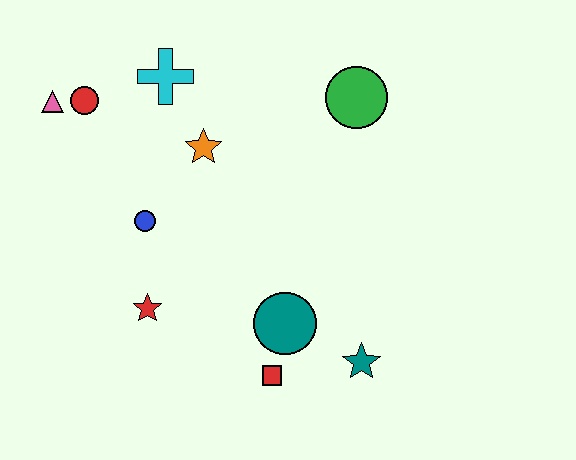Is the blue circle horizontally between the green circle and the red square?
No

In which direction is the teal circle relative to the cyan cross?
The teal circle is below the cyan cross.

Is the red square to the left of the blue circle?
No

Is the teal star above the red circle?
No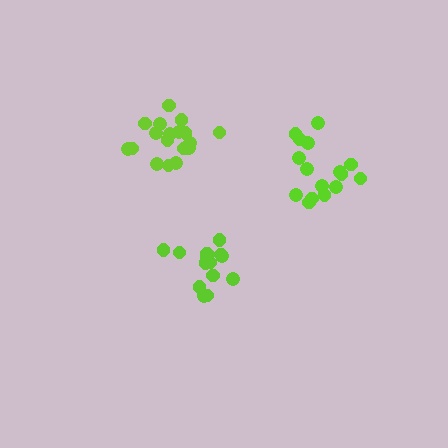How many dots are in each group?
Group 1: 18 dots, Group 2: 14 dots, Group 3: 16 dots (48 total).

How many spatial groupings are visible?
There are 3 spatial groupings.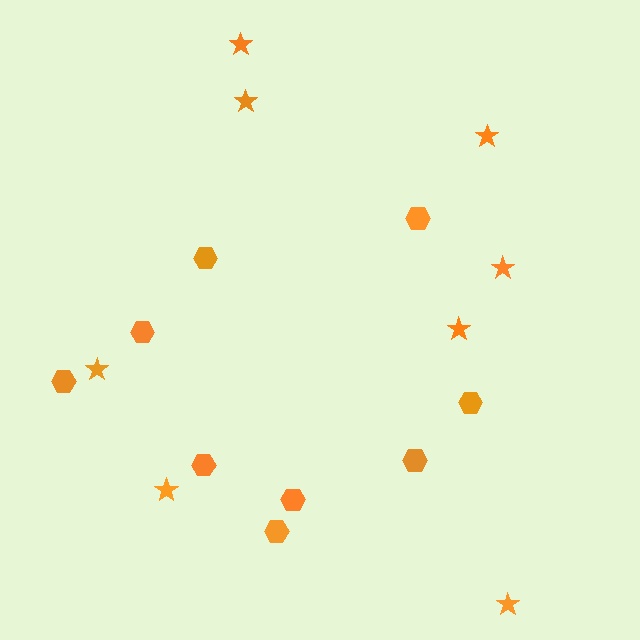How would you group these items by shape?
There are 2 groups: one group of stars (8) and one group of hexagons (9).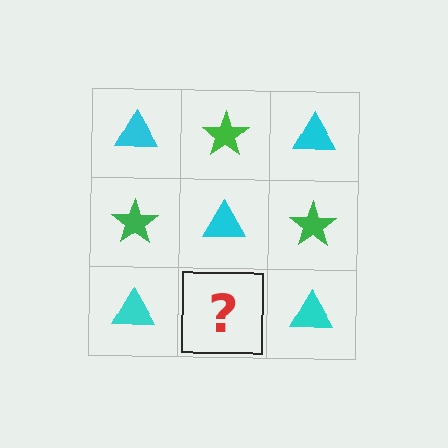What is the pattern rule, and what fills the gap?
The rule is that it alternates cyan triangle and green star in a checkerboard pattern. The gap should be filled with a green star.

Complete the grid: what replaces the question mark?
The question mark should be replaced with a green star.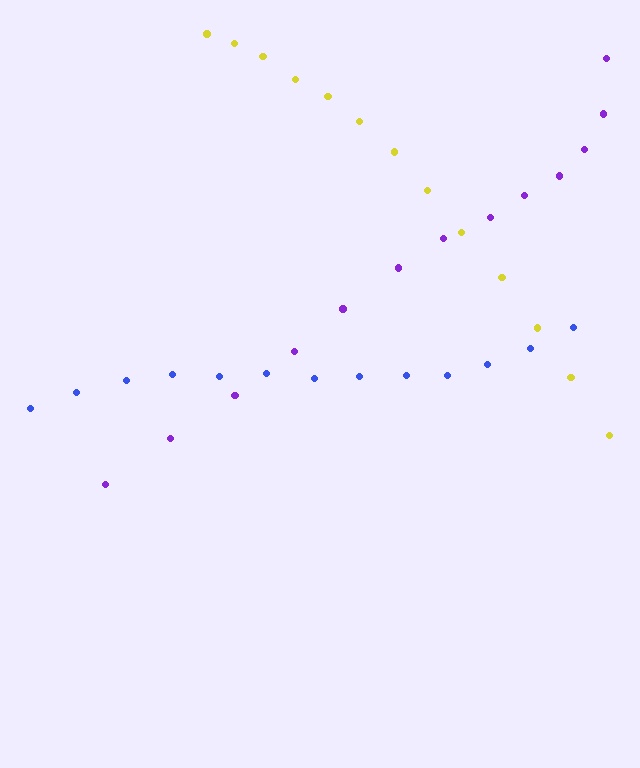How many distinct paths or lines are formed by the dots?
There are 3 distinct paths.